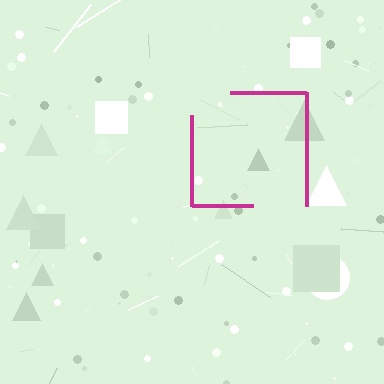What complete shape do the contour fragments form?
The contour fragments form a square.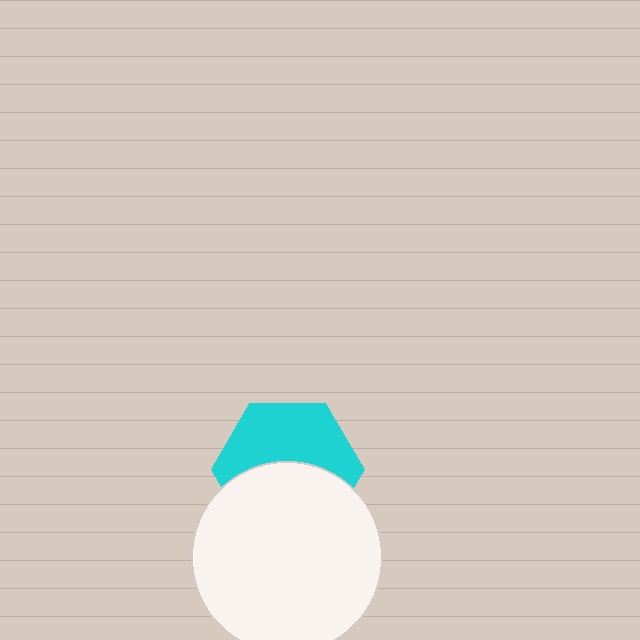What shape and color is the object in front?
The object in front is a white circle.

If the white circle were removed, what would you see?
You would see the complete cyan hexagon.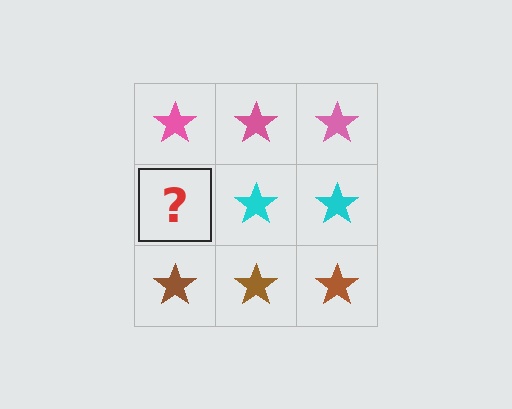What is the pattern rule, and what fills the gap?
The rule is that each row has a consistent color. The gap should be filled with a cyan star.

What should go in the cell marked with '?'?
The missing cell should contain a cyan star.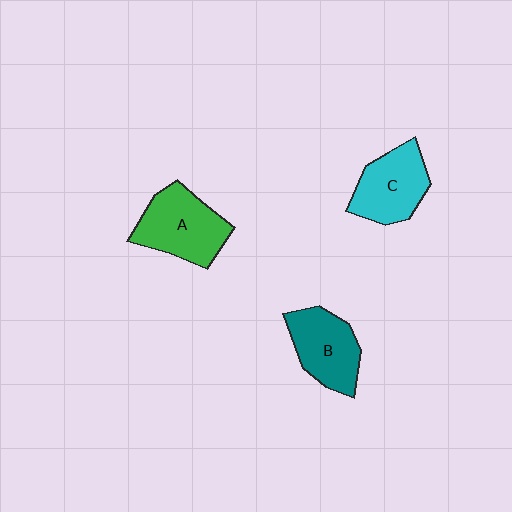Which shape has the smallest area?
Shape B (teal).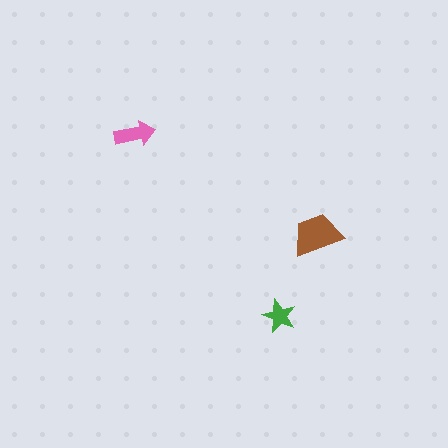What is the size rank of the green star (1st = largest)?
3rd.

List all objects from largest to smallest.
The brown trapezoid, the pink arrow, the green star.